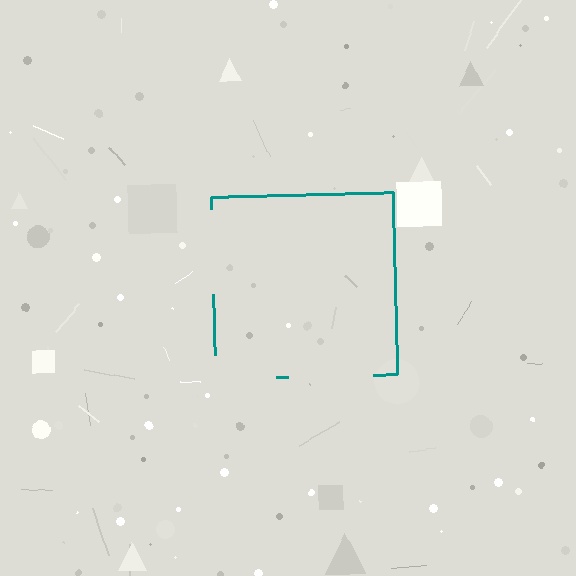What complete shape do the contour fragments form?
The contour fragments form a square.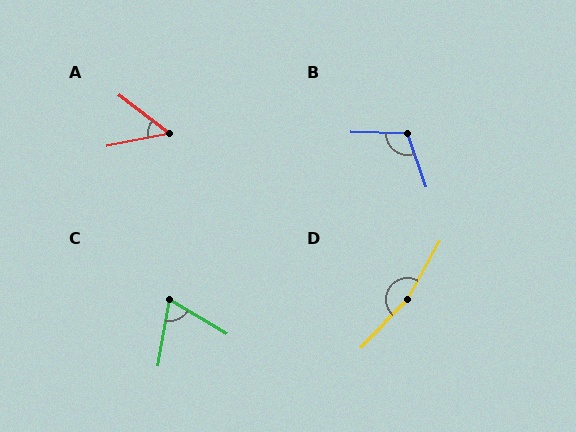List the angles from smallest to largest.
A (48°), C (69°), B (111°), D (165°).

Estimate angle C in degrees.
Approximately 69 degrees.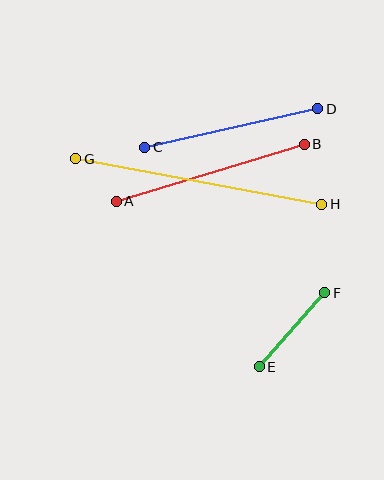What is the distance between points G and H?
The distance is approximately 250 pixels.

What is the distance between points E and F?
The distance is approximately 99 pixels.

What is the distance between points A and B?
The distance is approximately 196 pixels.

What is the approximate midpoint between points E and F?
The midpoint is at approximately (292, 330) pixels.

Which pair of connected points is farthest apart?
Points G and H are farthest apart.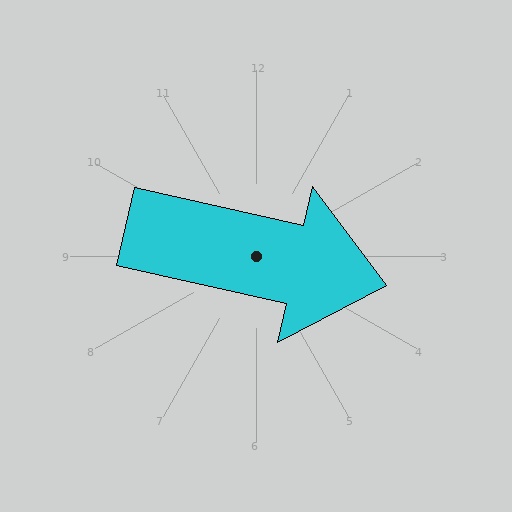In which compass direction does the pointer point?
East.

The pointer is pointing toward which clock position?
Roughly 3 o'clock.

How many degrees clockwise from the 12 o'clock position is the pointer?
Approximately 103 degrees.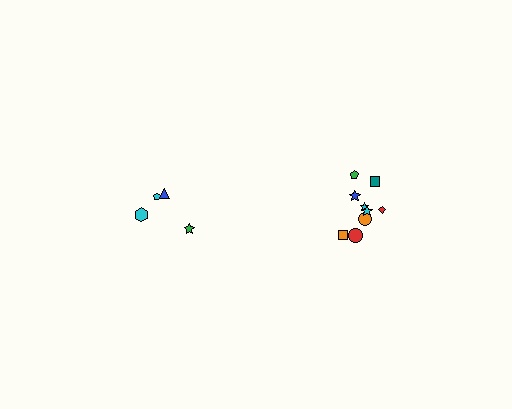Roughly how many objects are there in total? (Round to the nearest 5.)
Roughly 15 objects in total.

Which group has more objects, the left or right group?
The right group.